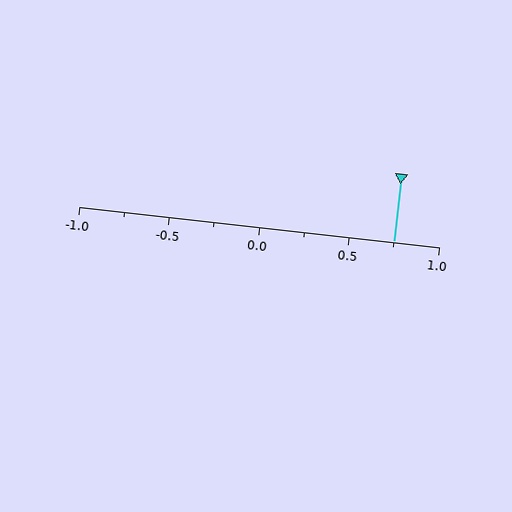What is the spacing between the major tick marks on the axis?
The major ticks are spaced 0.5 apart.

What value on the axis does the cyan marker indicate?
The marker indicates approximately 0.75.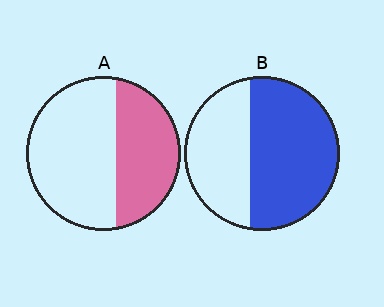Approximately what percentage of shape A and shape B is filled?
A is approximately 40% and B is approximately 60%.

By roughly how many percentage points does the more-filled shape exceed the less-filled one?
By roughly 20 percentage points (B over A).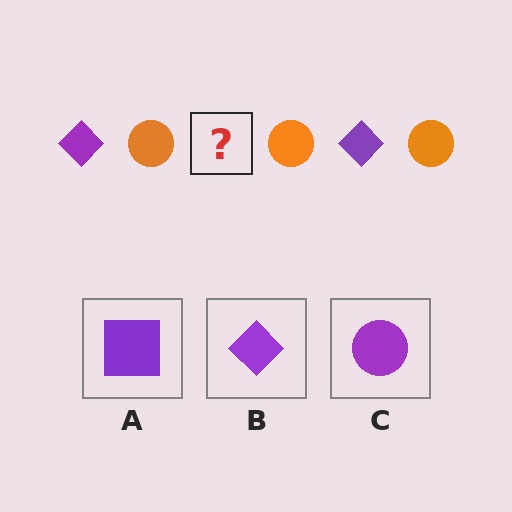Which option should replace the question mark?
Option B.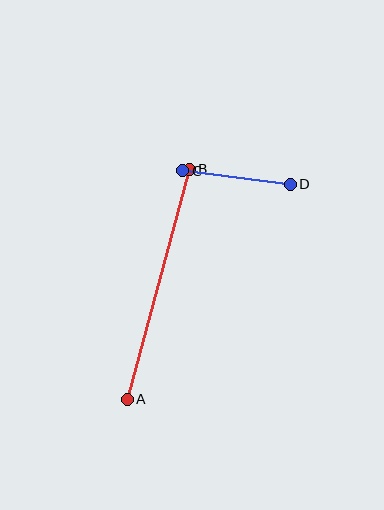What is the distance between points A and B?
The distance is approximately 238 pixels.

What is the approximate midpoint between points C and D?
The midpoint is at approximately (236, 177) pixels.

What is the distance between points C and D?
The distance is approximately 108 pixels.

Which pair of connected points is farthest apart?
Points A and B are farthest apart.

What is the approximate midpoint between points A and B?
The midpoint is at approximately (158, 284) pixels.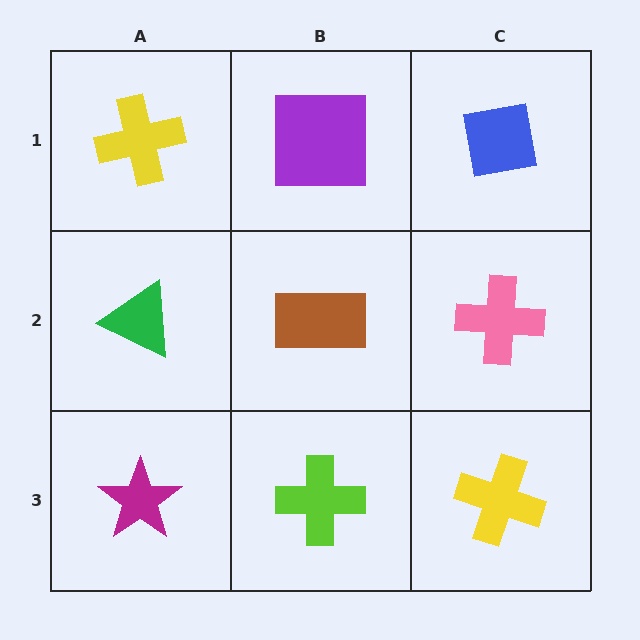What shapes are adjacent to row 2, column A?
A yellow cross (row 1, column A), a magenta star (row 3, column A), a brown rectangle (row 2, column B).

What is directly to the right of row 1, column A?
A purple square.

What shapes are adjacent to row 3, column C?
A pink cross (row 2, column C), a lime cross (row 3, column B).